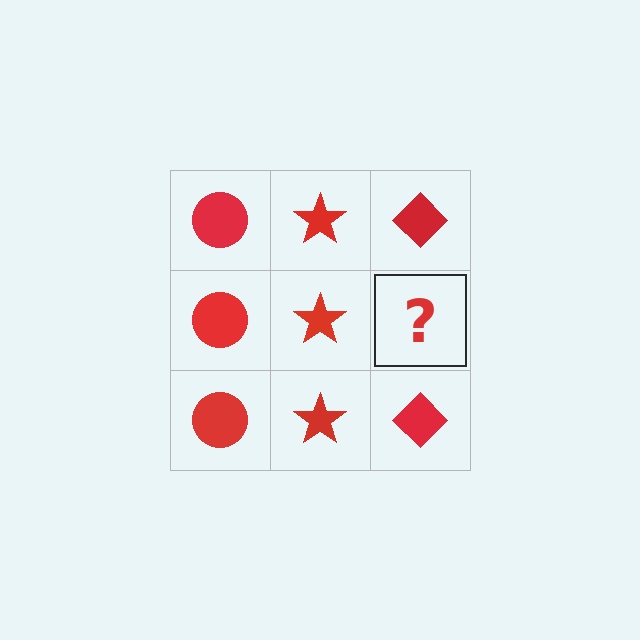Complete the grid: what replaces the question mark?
The question mark should be replaced with a red diamond.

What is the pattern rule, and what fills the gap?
The rule is that each column has a consistent shape. The gap should be filled with a red diamond.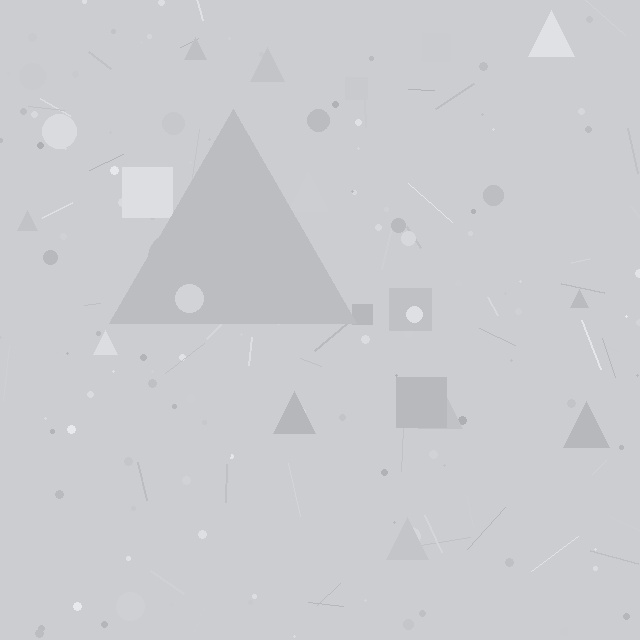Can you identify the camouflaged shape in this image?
The camouflaged shape is a triangle.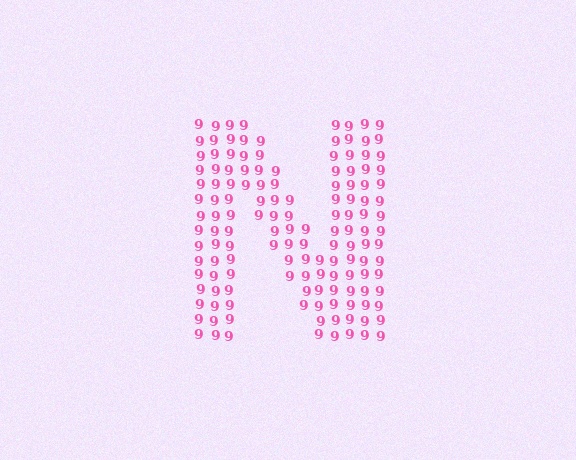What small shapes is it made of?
It is made of small digit 9's.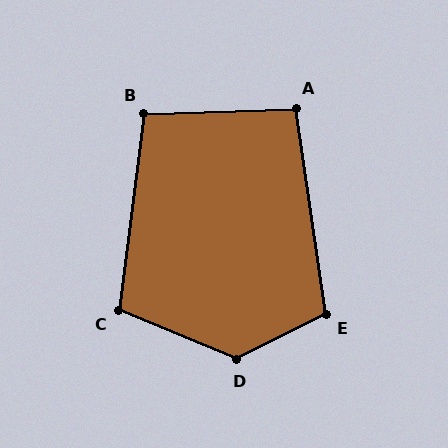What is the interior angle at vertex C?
Approximately 105 degrees (obtuse).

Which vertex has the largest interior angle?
D, at approximately 130 degrees.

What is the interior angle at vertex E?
Approximately 109 degrees (obtuse).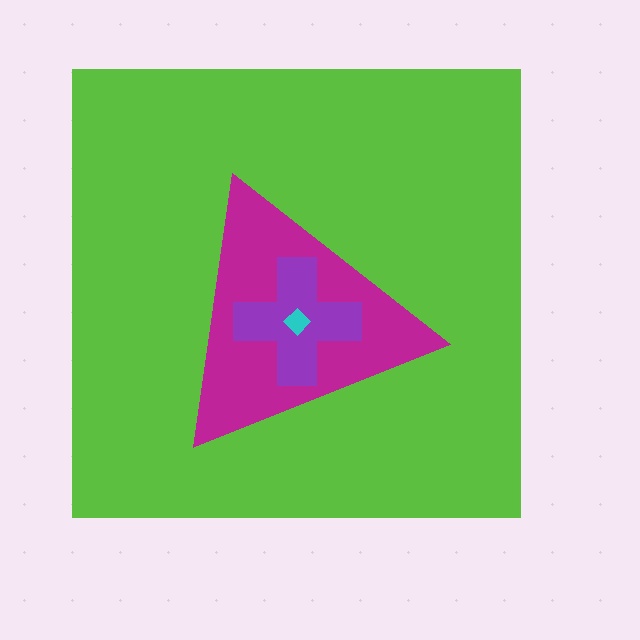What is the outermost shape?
The lime square.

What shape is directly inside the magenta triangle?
The purple cross.